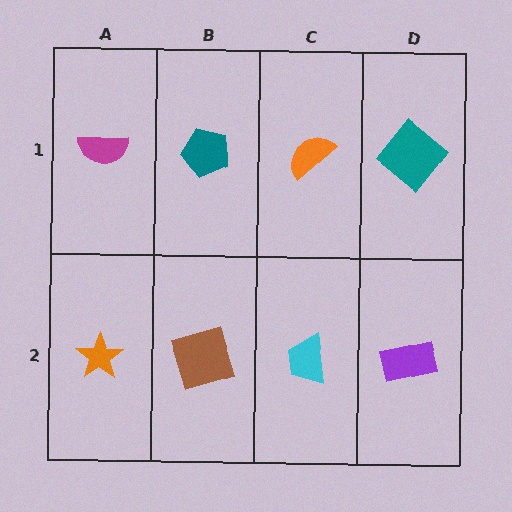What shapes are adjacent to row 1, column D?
A purple rectangle (row 2, column D), an orange semicircle (row 1, column C).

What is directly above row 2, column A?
A magenta semicircle.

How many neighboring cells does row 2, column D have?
2.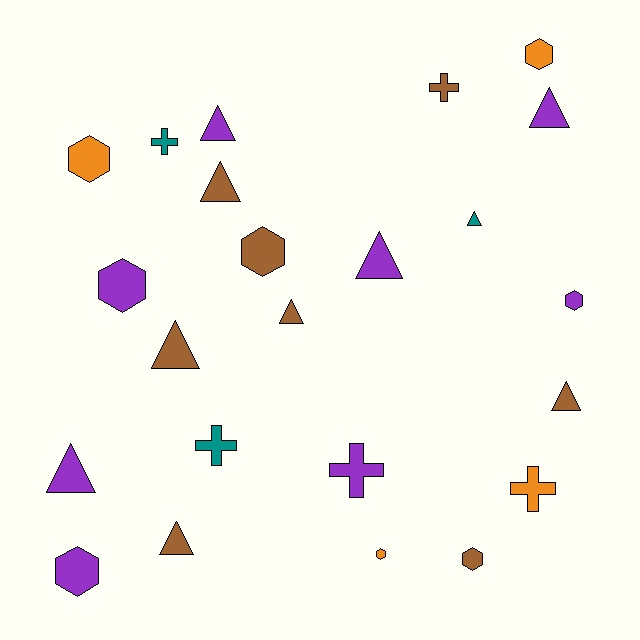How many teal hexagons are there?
There are no teal hexagons.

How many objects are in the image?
There are 23 objects.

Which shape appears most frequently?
Triangle, with 10 objects.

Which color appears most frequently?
Brown, with 8 objects.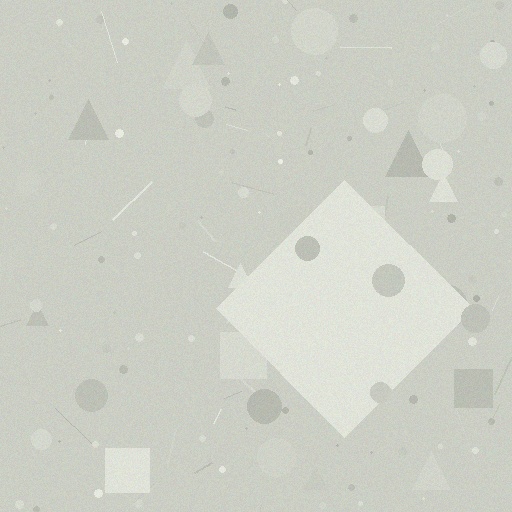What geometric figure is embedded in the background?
A diamond is embedded in the background.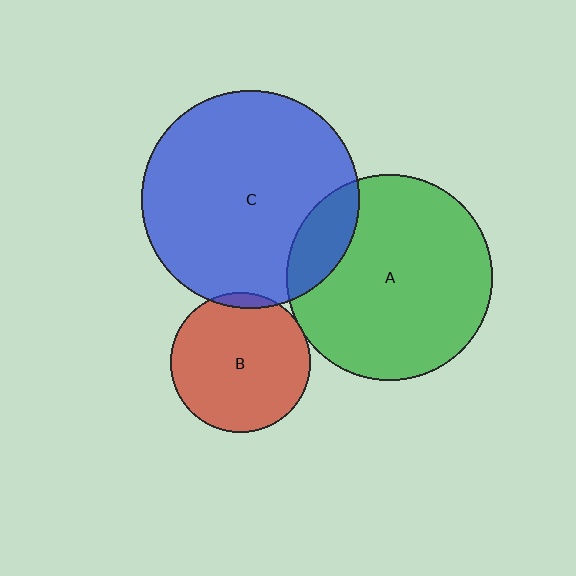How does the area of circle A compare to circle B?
Approximately 2.2 times.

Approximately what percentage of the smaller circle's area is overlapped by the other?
Approximately 5%.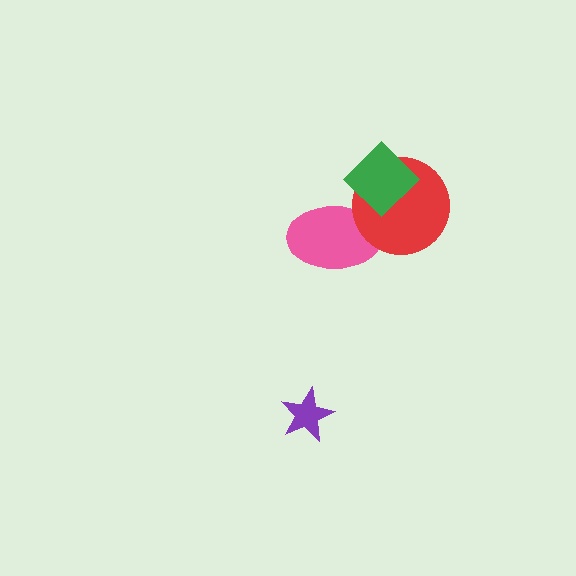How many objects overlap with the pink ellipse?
2 objects overlap with the pink ellipse.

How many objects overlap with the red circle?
2 objects overlap with the red circle.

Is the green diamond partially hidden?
No, no other shape covers it.